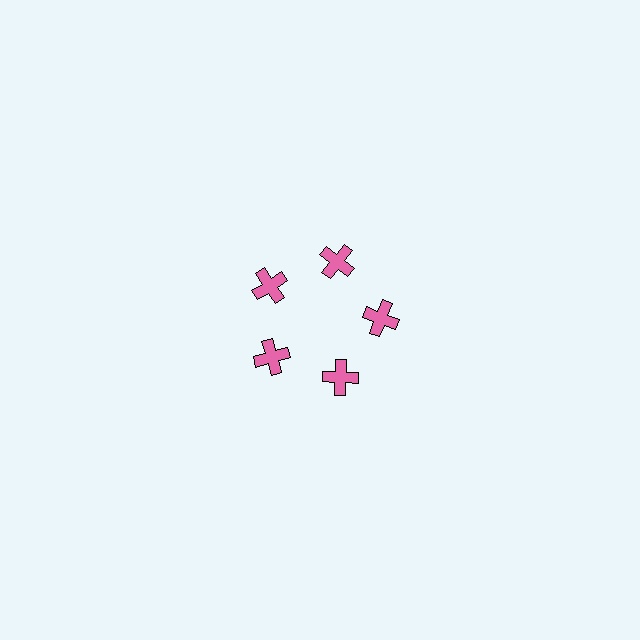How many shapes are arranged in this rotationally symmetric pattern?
There are 5 shapes, arranged in 5 groups of 1.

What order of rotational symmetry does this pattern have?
This pattern has 5-fold rotational symmetry.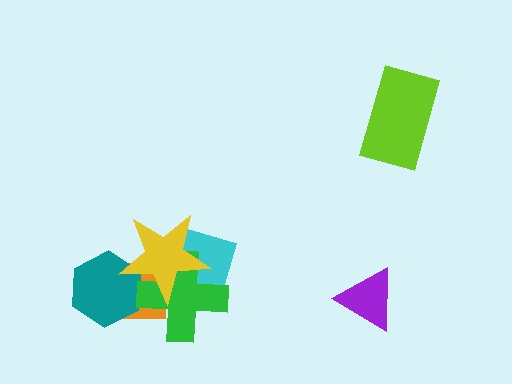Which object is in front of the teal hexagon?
The yellow star is in front of the teal hexagon.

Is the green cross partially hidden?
Yes, it is partially covered by another shape.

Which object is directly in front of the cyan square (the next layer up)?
The green cross is directly in front of the cyan square.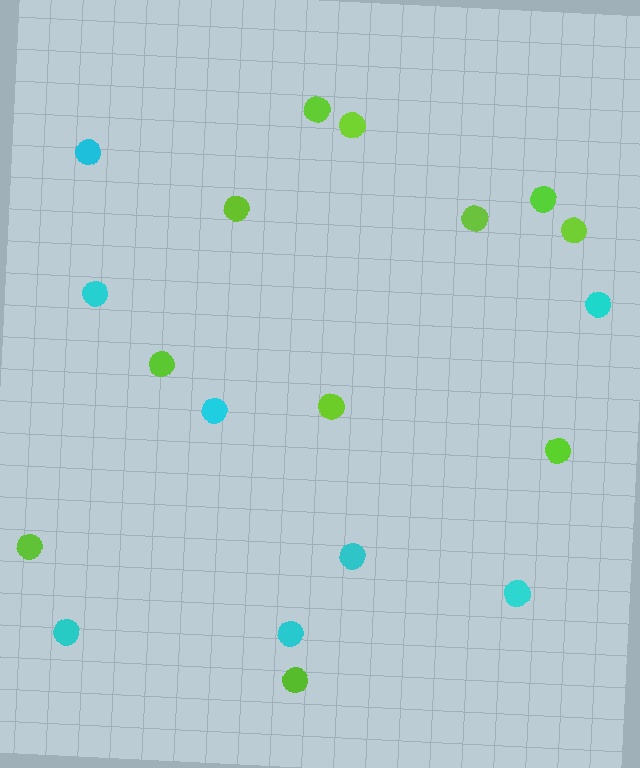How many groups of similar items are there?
There are 2 groups: one group of cyan circles (8) and one group of lime circles (11).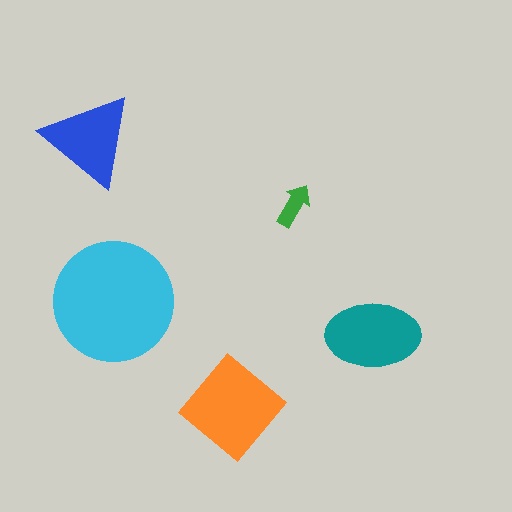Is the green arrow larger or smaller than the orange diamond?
Smaller.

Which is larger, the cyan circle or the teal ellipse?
The cyan circle.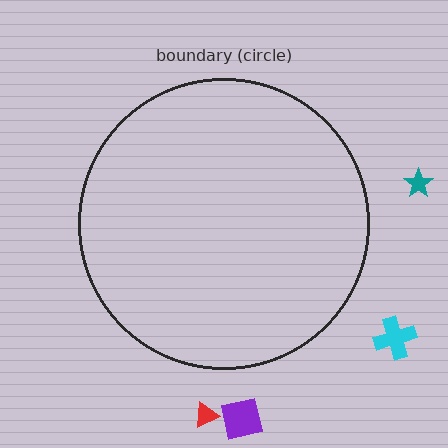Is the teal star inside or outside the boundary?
Outside.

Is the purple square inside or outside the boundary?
Outside.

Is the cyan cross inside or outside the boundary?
Outside.